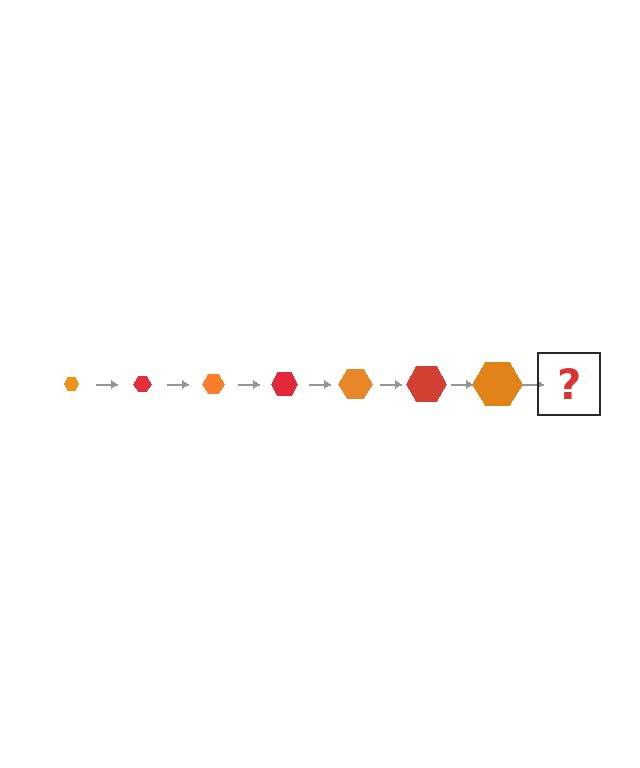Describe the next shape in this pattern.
It should be a red hexagon, larger than the previous one.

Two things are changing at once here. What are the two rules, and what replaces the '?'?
The two rules are that the hexagon grows larger each step and the color cycles through orange and red. The '?' should be a red hexagon, larger than the previous one.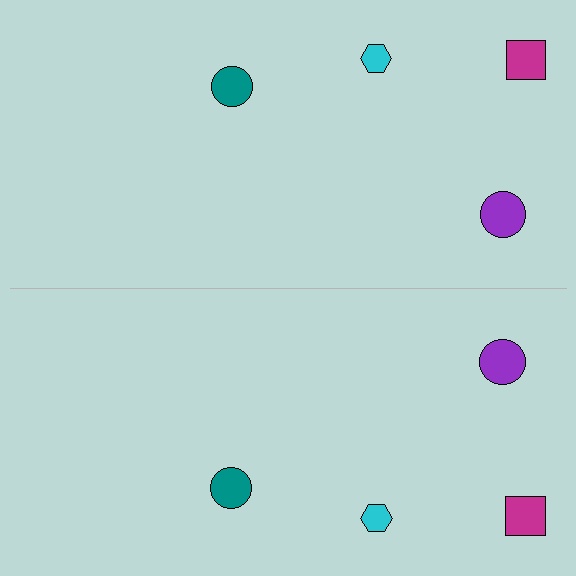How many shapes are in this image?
There are 8 shapes in this image.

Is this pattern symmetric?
Yes, this pattern has bilateral (reflection) symmetry.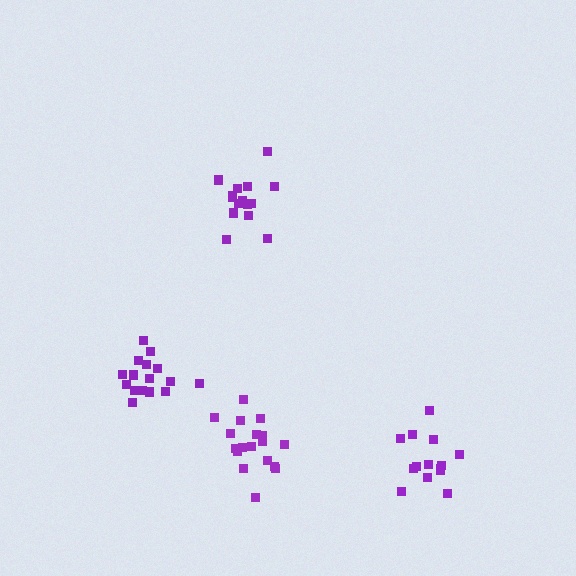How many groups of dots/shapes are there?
There are 4 groups.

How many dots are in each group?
Group 1: 18 dots, Group 2: 16 dots, Group 3: 14 dots, Group 4: 16 dots (64 total).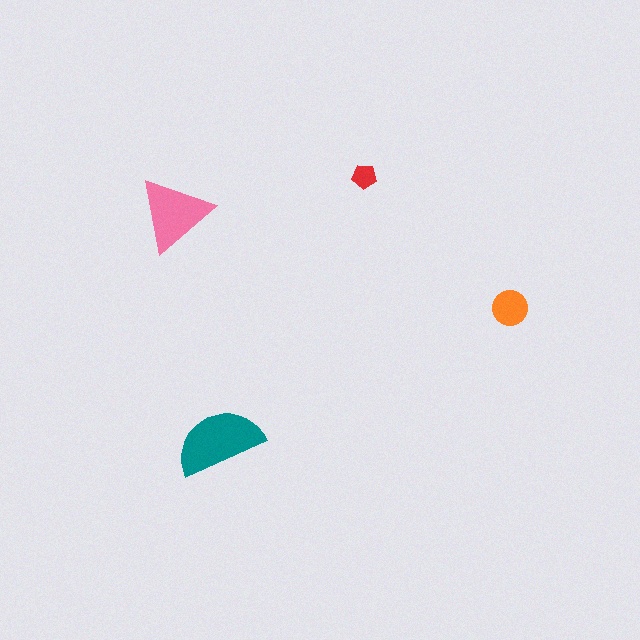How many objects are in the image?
There are 4 objects in the image.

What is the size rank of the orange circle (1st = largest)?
3rd.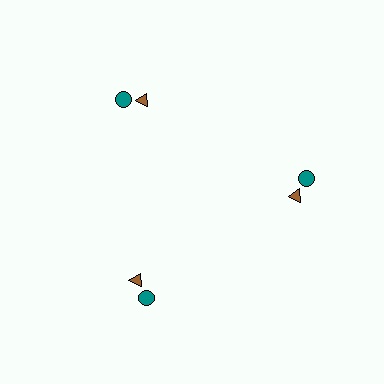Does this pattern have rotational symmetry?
Yes, this pattern has 3-fold rotational symmetry. It looks the same after rotating 120 degrees around the center.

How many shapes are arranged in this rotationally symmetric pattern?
There are 6 shapes, arranged in 3 groups of 2.